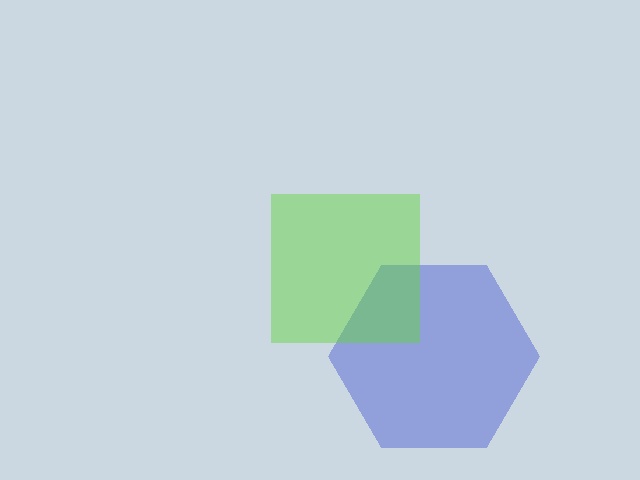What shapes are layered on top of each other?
The layered shapes are: a blue hexagon, a lime square.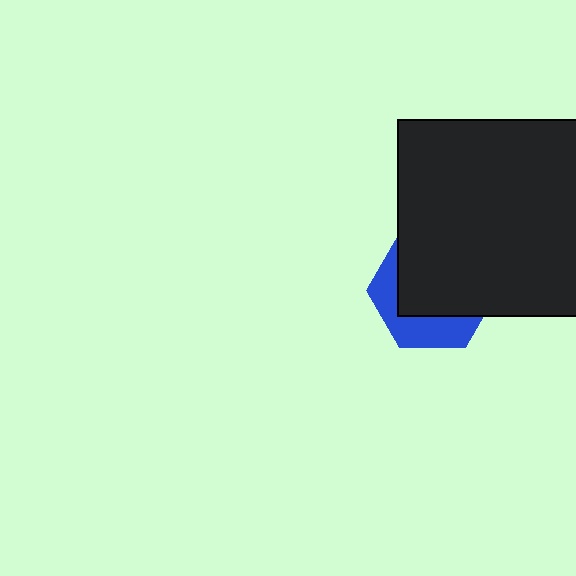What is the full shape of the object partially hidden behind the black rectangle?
The partially hidden object is a blue hexagon.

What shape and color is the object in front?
The object in front is a black rectangle.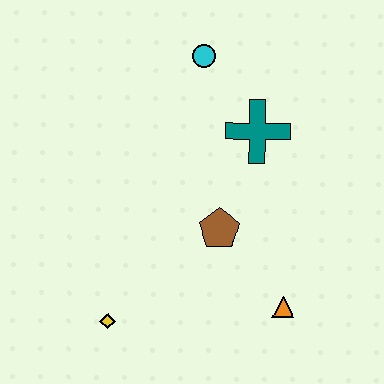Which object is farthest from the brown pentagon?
The cyan circle is farthest from the brown pentagon.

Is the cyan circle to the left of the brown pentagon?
Yes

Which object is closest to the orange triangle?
The brown pentagon is closest to the orange triangle.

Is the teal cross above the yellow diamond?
Yes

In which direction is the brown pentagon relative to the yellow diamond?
The brown pentagon is to the right of the yellow diamond.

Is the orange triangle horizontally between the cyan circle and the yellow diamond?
No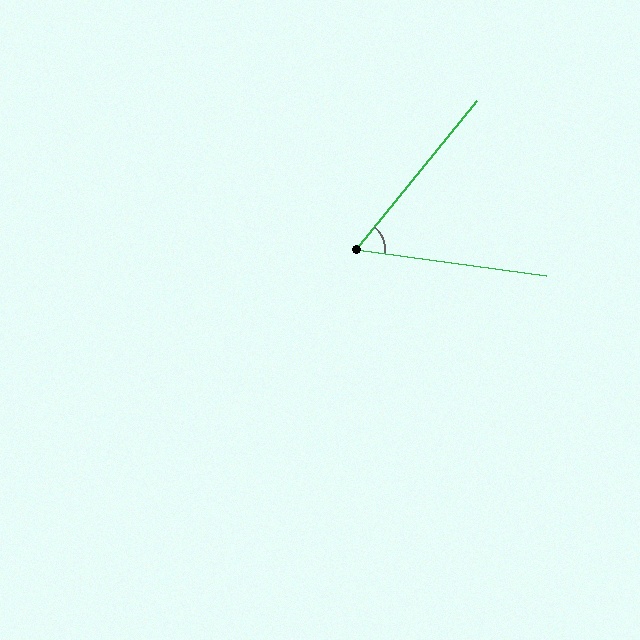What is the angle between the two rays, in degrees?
Approximately 59 degrees.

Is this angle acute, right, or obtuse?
It is acute.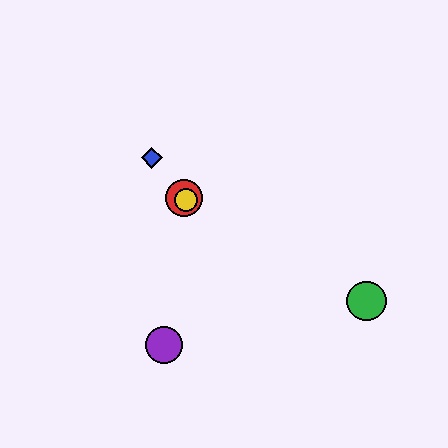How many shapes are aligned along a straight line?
3 shapes (the red circle, the blue diamond, the yellow circle) are aligned along a straight line.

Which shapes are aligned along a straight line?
The red circle, the blue diamond, the yellow circle are aligned along a straight line.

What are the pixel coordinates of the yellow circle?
The yellow circle is at (186, 200).